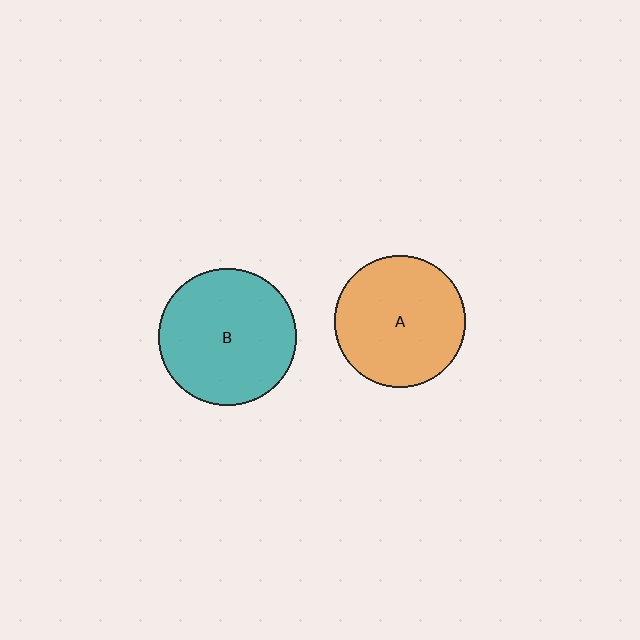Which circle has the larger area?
Circle B (teal).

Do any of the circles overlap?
No, none of the circles overlap.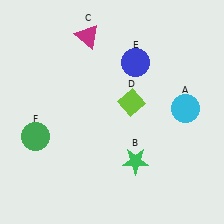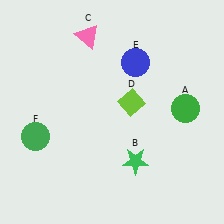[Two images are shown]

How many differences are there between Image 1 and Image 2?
There are 2 differences between the two images.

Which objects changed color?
A changed from cyan to green. C changed from magenta to pink.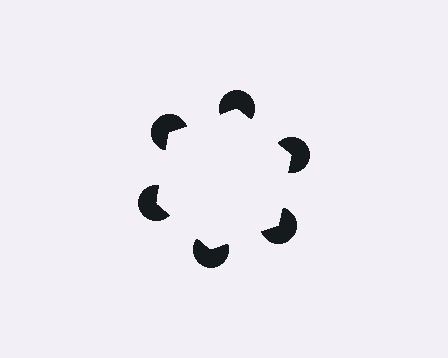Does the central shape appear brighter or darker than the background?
It typically appears slightly brighter than the background, even though no actual brightness change is drawn.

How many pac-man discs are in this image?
There are 6 — one at each vertex of the illusory hexagon.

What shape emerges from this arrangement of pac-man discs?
An illusory hexagon — its edges are inferred from the aligned wedge cuts in the pac-man discs, not physically drawn.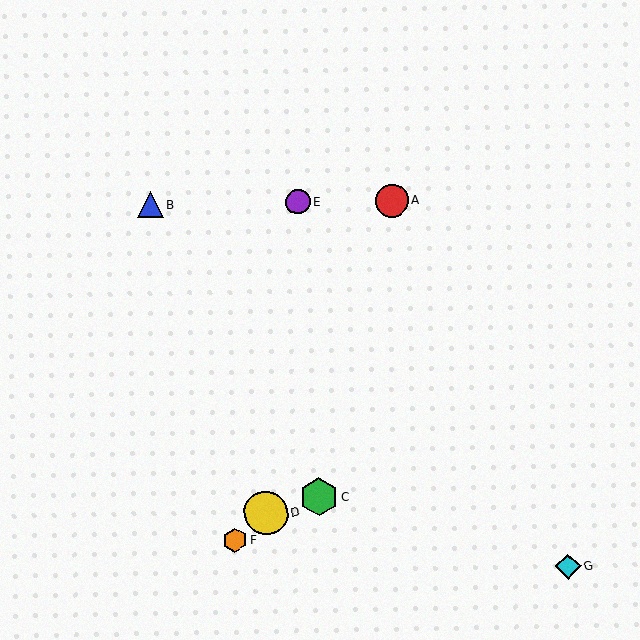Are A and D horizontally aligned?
No, A is at y≈200 and D is at y≈513.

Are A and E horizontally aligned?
Yes, both are at y≈200.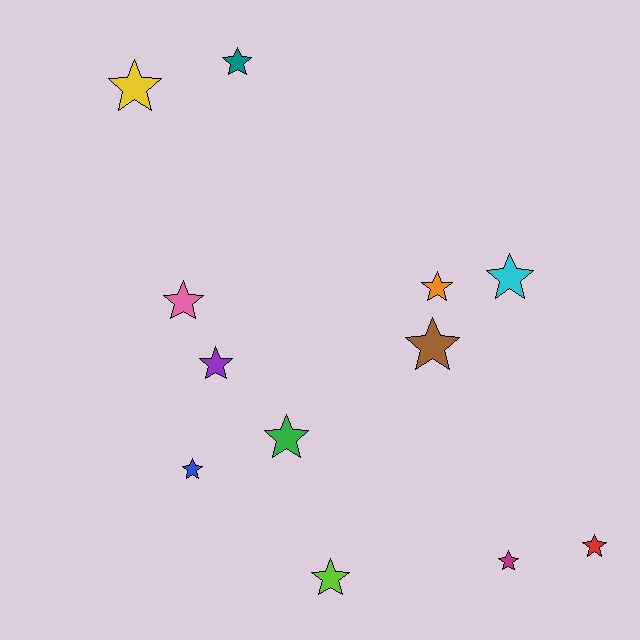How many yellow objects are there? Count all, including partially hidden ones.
There is 1 yellow object.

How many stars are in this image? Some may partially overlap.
There are 12 stars.